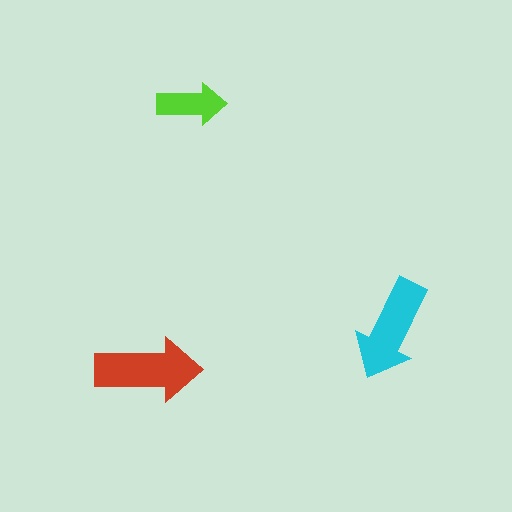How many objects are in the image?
There are 3 objects in the image.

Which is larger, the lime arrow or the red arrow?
The red one.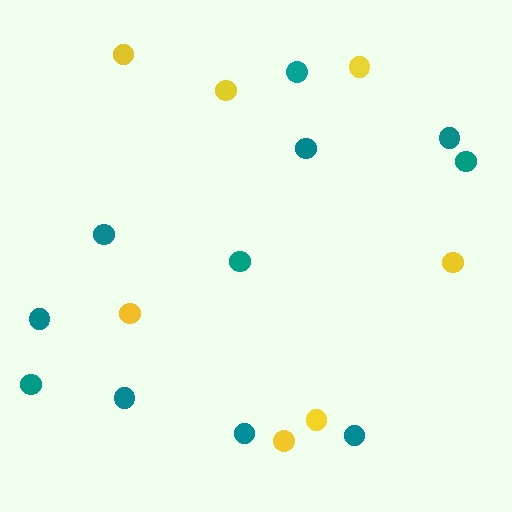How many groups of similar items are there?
There are 2 groups: one group of teal circles (11) and one group of yellow circles (7).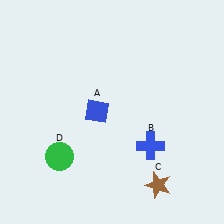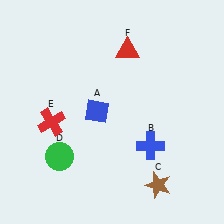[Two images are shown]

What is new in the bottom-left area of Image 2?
A red cross (E) was added in the bottom-left area of Image 2.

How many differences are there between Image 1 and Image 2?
There are 2 differences between the two images.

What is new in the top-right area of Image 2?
A red triangle (F) was added in the top-right area of Image 2.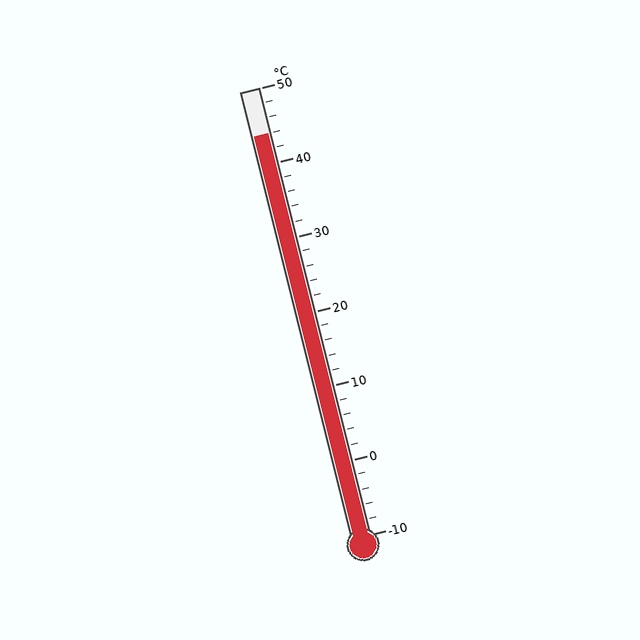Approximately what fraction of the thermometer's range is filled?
The thermometer is filled to approximately 90% of its range.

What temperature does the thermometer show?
The thermometer shows approximately 44°C.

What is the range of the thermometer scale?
The thermometer scale ranges from -10°C to 50°C.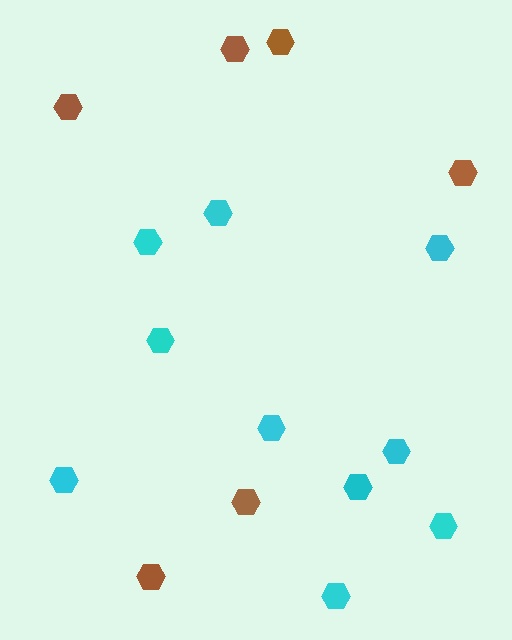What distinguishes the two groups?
There are 2 groups: one group of brown hexagons (6) and one group of cyan hexagons (10).